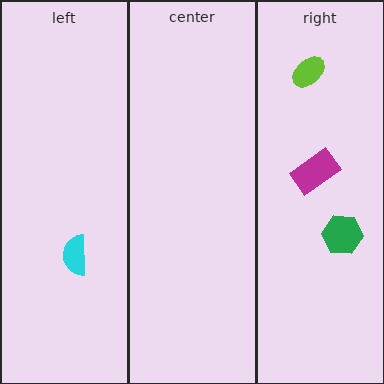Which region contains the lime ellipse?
The right region.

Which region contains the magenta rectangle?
The right region.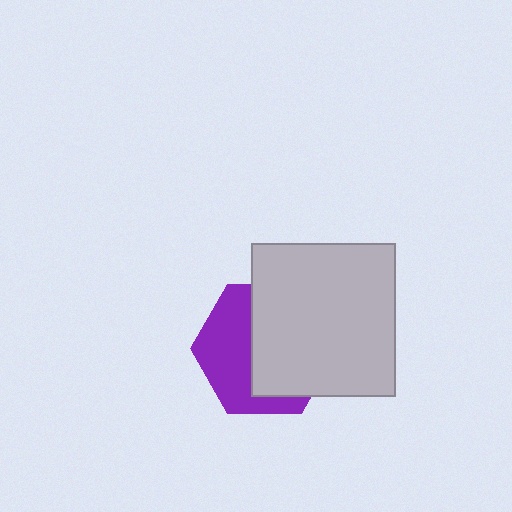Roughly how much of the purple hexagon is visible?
A small part of it is visible (roughly 44%).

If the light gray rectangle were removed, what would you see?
You would see the complete purple hexagon.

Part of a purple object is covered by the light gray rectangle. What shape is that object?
It is a hexagon.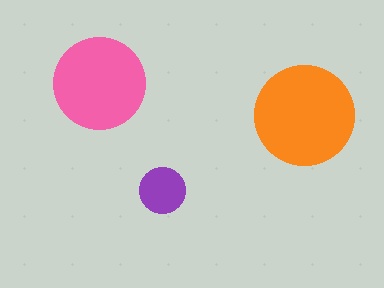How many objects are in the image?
There are 3 objects in the image.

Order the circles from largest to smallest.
the orange one, the pink one, the purple one.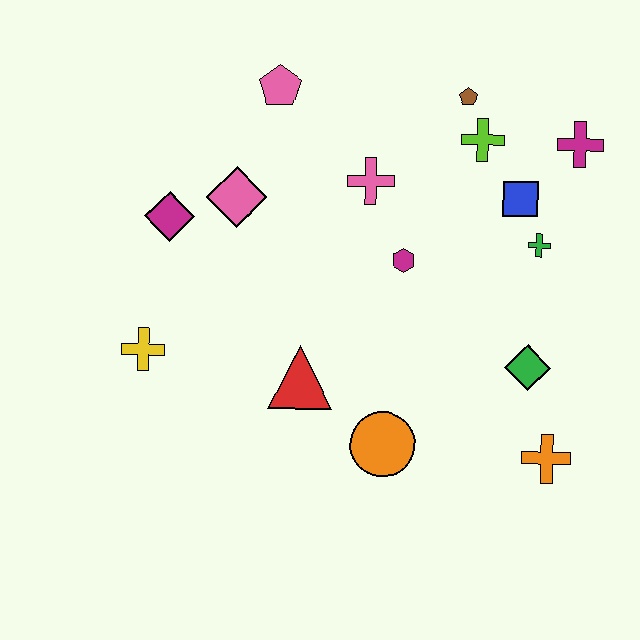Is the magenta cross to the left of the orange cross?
No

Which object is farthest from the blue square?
The yellow cross is farthest from the blue square.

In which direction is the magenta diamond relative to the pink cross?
The magenta diamond is to the left of the pink cross.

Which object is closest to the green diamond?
The orange cross is closest to the green diamond.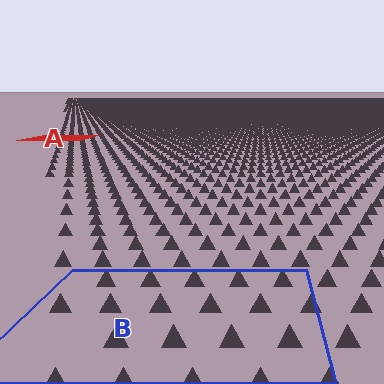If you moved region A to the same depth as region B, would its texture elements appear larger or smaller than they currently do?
They would appear larger. At a closer depth, the same texture elements are projected at a bigger on-screen size.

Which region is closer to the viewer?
Region B is closer. The texture elements there are larger and more spread out.